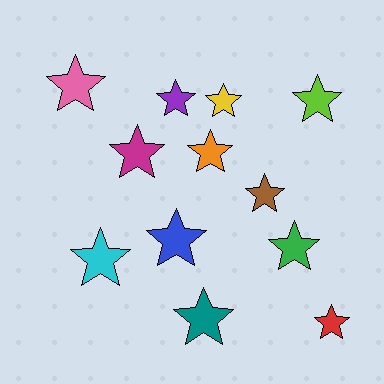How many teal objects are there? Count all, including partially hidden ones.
There is 1 teal object.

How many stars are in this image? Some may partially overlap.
There are 12 stars.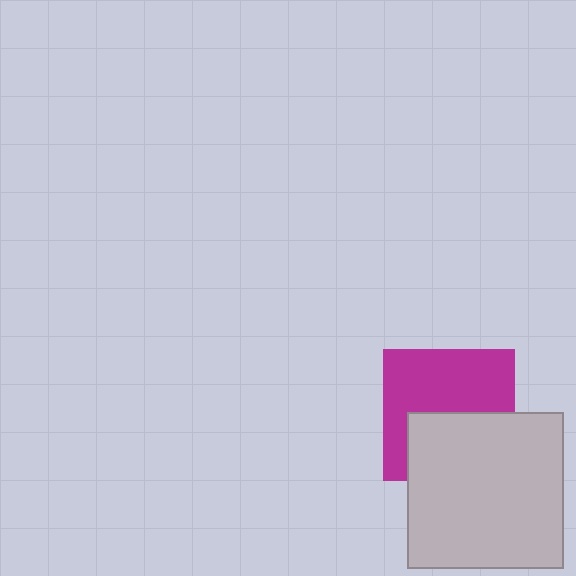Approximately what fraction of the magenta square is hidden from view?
Roughly 43% of the magenta square is hidden behind the light gray square.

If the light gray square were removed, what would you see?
You would see the complete magenta square.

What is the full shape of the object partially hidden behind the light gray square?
The partially hidden object is a magenta square.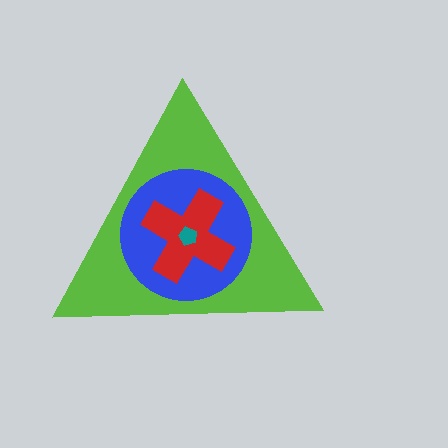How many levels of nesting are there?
4.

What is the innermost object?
The teal pentagon.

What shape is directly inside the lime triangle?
The blue circle.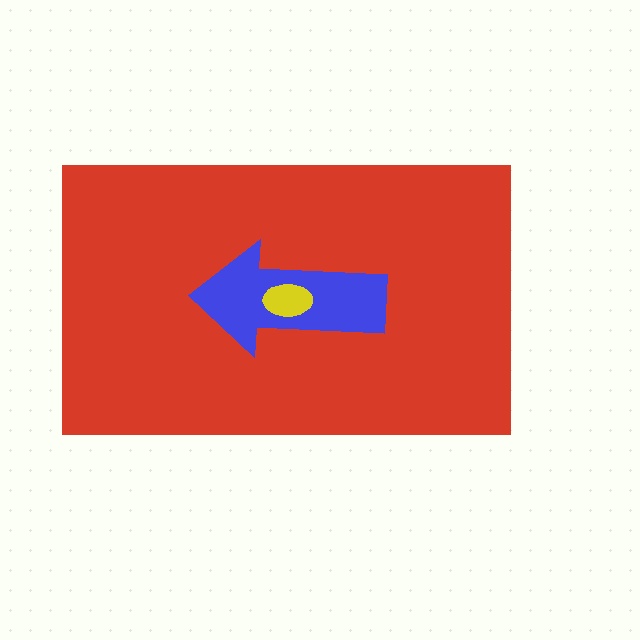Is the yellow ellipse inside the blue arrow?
Yes.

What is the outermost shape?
The red rectangle.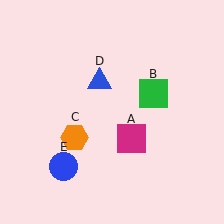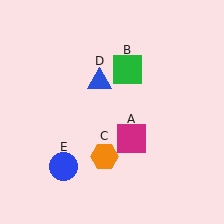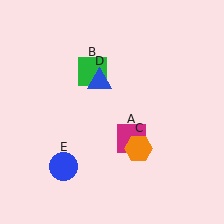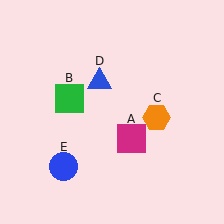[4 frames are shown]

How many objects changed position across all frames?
2 objects changed position: green square (object B), orange hexagon (object C).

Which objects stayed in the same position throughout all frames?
Magenta square (object A) and blue triangle (object D) and blue circle (object E) remained stationary.